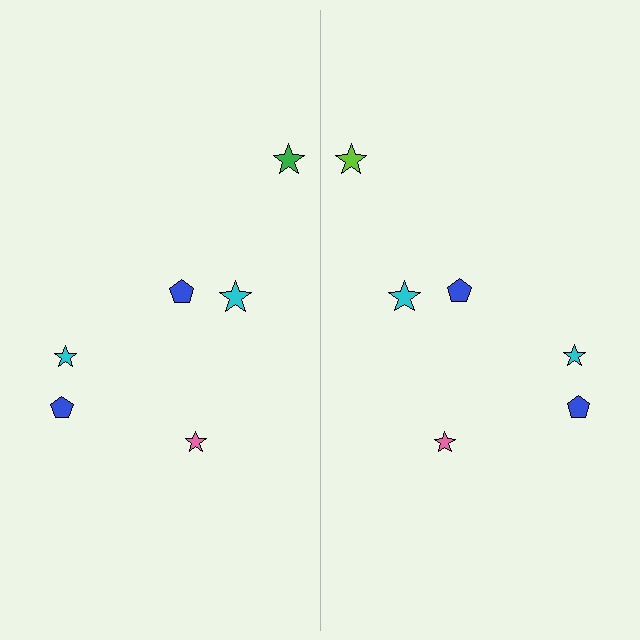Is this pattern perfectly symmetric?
No, the pattern is not perfectly symmetric. The lime star on the right side breaks the symmetry — its mirror counterpart is green.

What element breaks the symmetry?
The lime star on the right side breaks the symmetry — its mirror counterpart is green.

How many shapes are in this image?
There are 12 shapes in this image.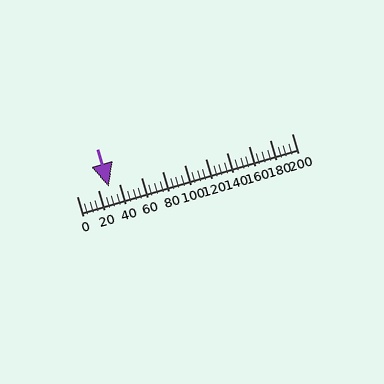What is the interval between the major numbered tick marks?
The major tick marks are spaced 20 units apart.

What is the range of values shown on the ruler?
The ruler shows values from 0 to 200.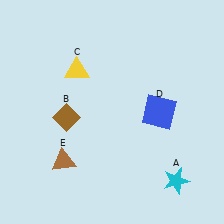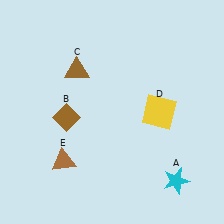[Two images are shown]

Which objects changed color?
C changed from yellow to brown. D changed from blue to yellow.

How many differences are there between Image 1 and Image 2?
There are 2 differences between the two images.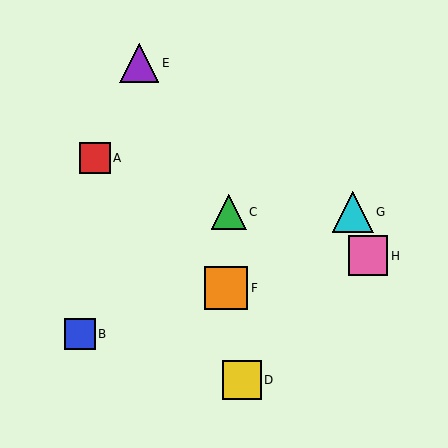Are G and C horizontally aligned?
Yes, both are at y≈212.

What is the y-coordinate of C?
Object C is at y≈212.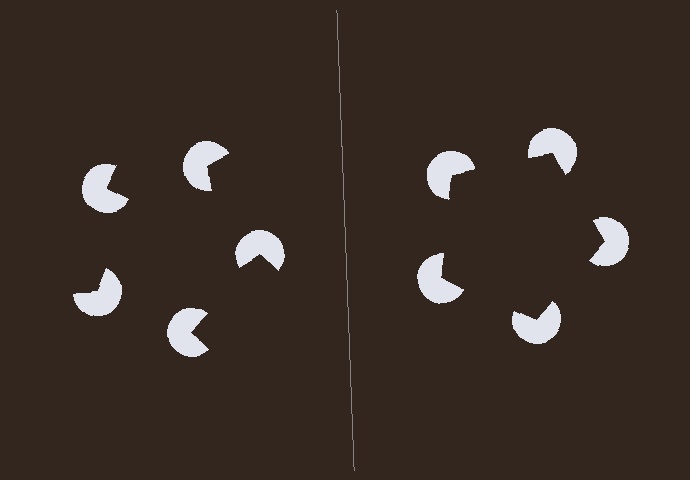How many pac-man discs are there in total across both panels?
10 — 5 on each side.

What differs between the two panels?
The pac-man discs are positioned identically on both sides; only the wedge orientations differ. On the right they align to a pentagon; on the left they are misaligned.